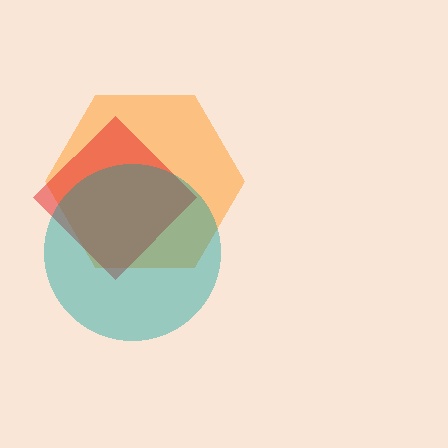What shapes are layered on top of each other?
The layered shapes are: an orange hexagon, a red diamond, a teal circle.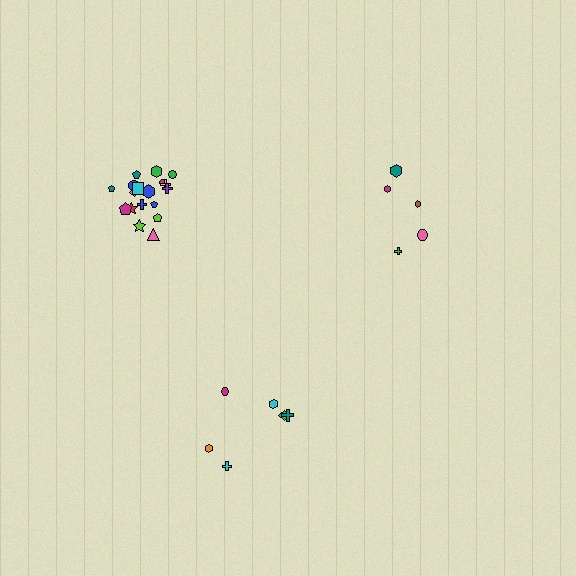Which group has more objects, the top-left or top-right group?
The top-left group.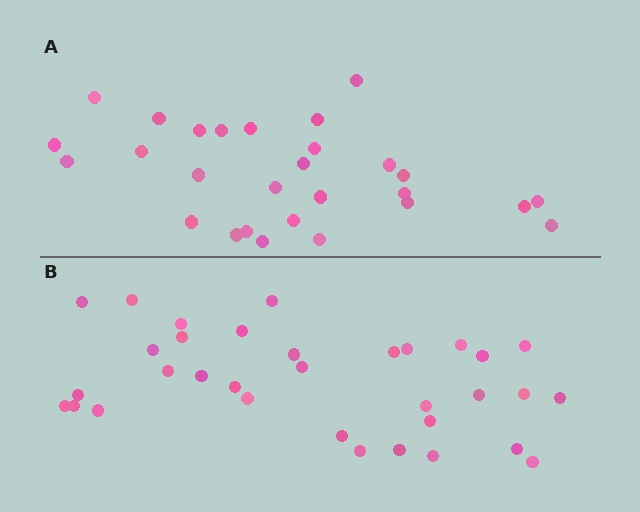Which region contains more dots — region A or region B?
Region B (the bottom region) has more dots.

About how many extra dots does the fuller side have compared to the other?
Region B has about 5 more dots than region A.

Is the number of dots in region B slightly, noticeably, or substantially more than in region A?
Region B has only slightly more — the two regions are fairly close. The ratio is roughly 1.2 to 1.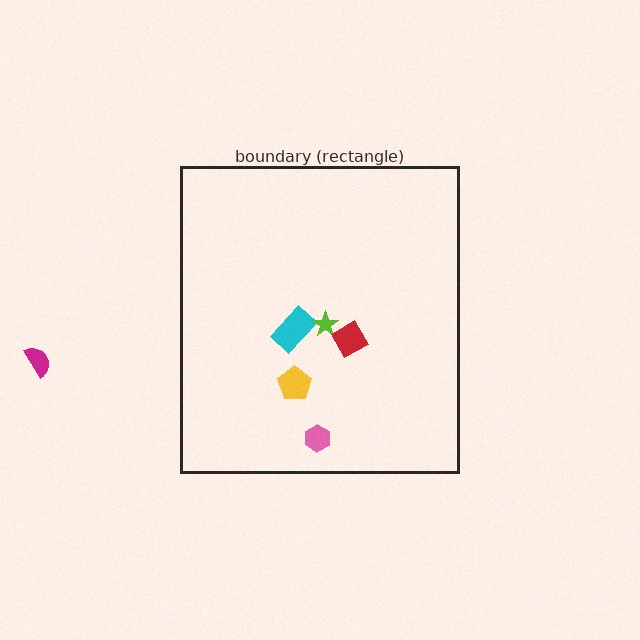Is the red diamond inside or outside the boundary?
Inside.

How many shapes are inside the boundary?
5 inside, 1 outside.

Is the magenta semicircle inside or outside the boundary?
Outside.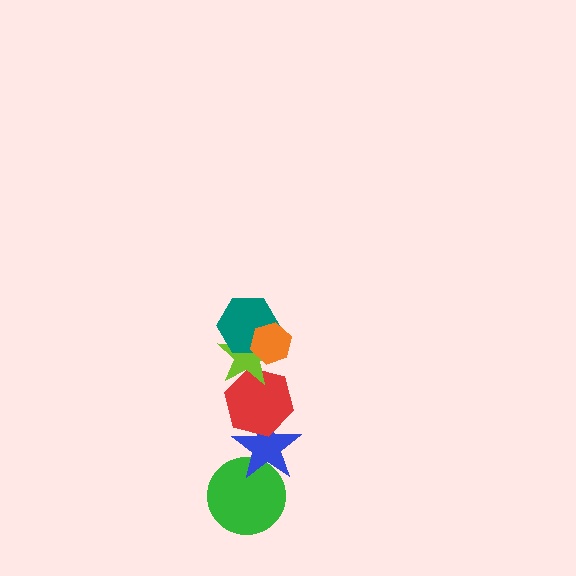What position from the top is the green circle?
The green circle is 6th from the top.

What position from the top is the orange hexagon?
The orange hexagon is 1st from the top.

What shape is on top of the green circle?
The blue star is on top of the green circle.